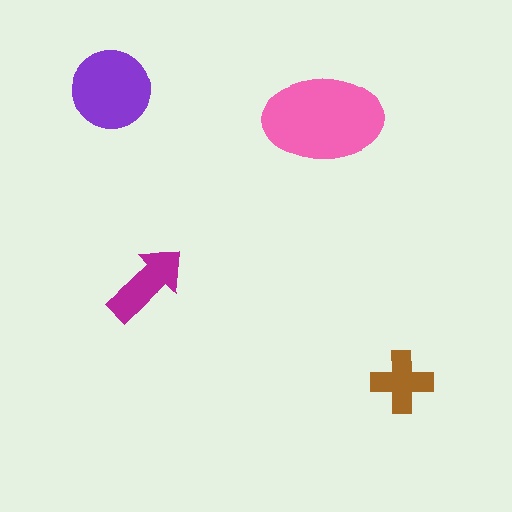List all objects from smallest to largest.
The brown cross, the magenta arrow, the purple circle, the pink ellipse.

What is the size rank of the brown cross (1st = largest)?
4th.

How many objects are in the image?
There are 4 objects in the image.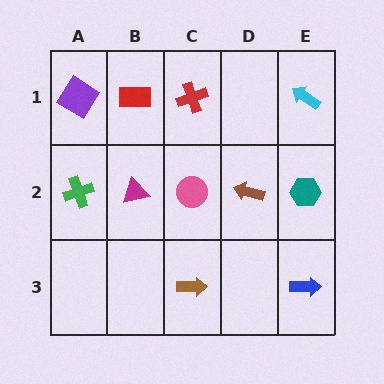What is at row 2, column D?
A brown arrow.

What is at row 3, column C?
A brown arrow.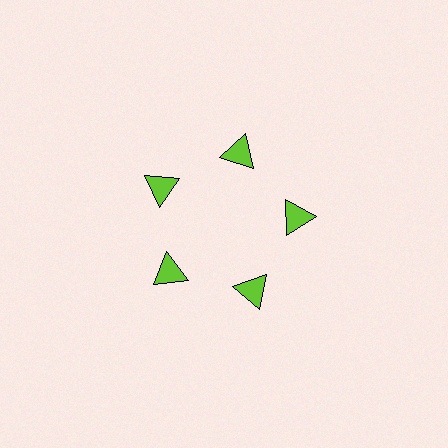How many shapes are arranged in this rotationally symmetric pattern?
There are 5 shapes, arranged in 5 groups of 1.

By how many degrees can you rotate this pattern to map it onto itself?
The pattern maps onto itself every 72 degrees of rotation.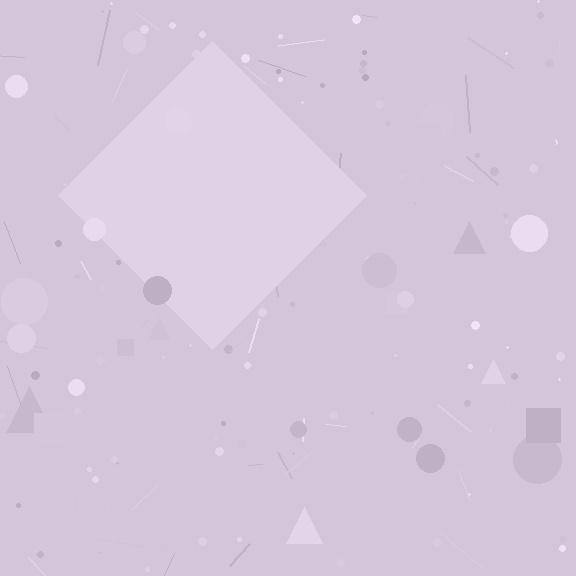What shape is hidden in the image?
A diamond is hidden in the image.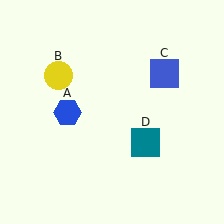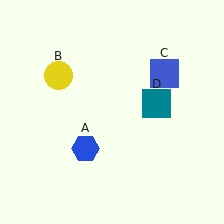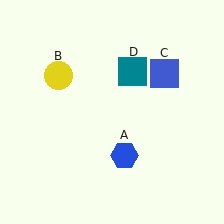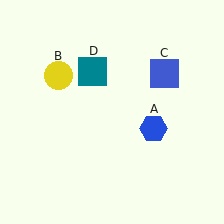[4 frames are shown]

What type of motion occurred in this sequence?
The blue hexagon (object A), teal square (object D) rotated counterclockwise around the center of the scene.